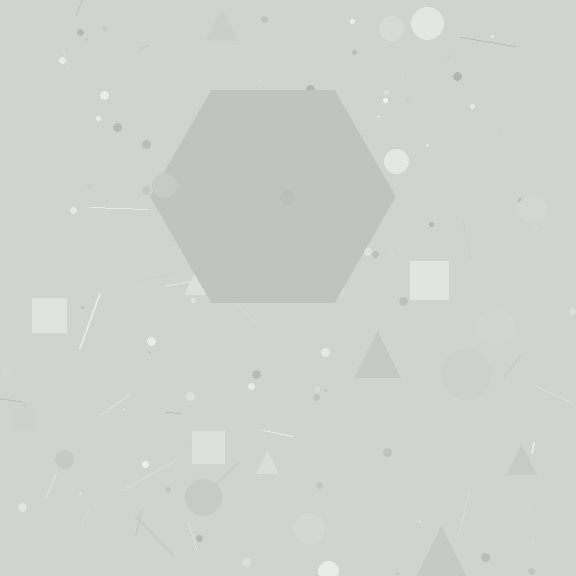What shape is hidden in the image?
A hexagon is hidden in the image.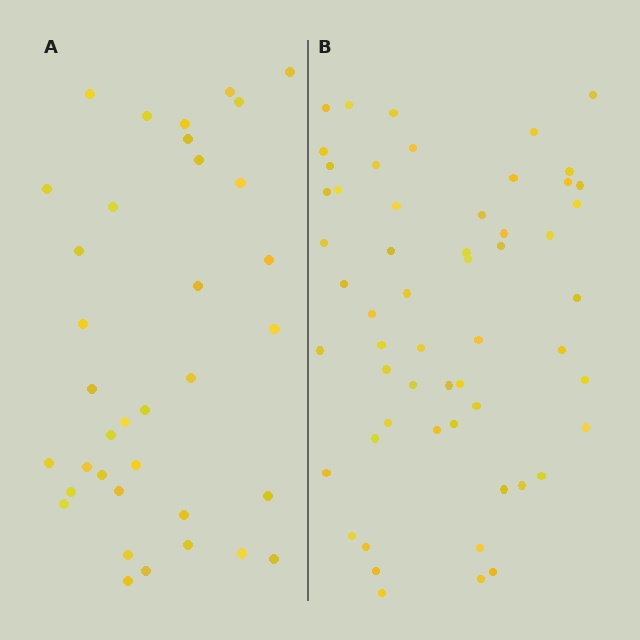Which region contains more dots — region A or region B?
Region B (the right region) has more dots.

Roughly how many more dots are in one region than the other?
Region B has approximately 20 more dots than region A.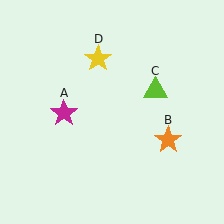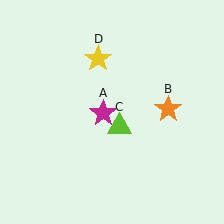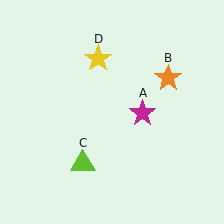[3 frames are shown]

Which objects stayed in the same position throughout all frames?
Yellow star (object D) remained stationary.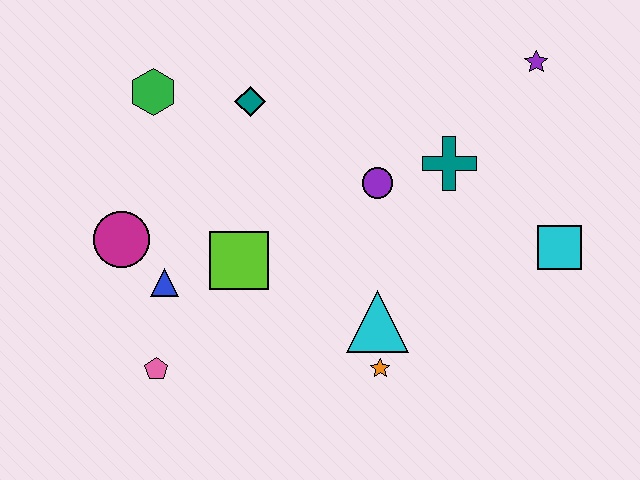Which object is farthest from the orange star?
The green hexagon is farthest from the orange star.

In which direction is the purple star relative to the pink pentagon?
The purple star is to the right of the pink pentagon.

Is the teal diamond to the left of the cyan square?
Yes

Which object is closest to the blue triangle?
The magenta circle is closest to the blue triangle.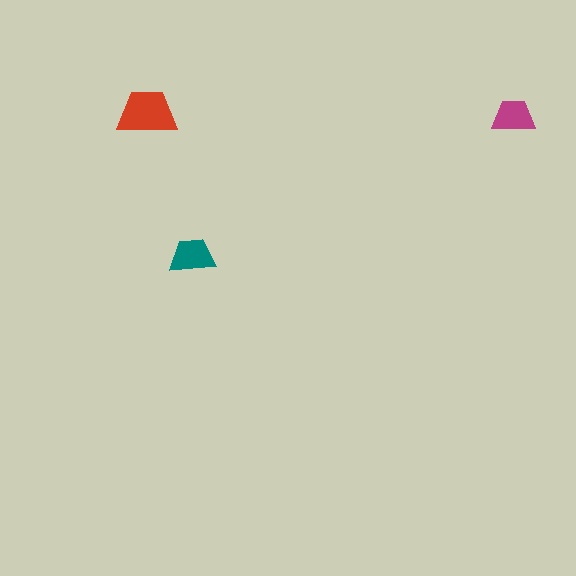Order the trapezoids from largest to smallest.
the red one, the teal one, the magenta one.